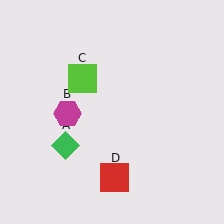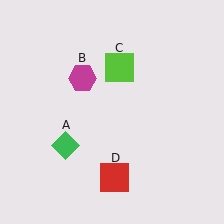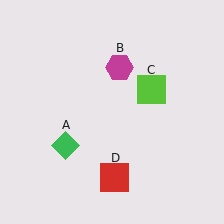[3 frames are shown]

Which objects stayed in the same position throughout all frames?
Green diamond (object A) and red square (object D) remained stationary.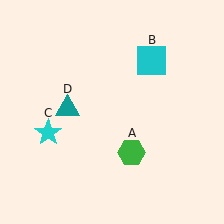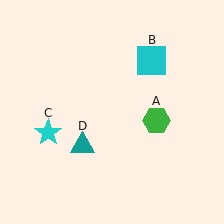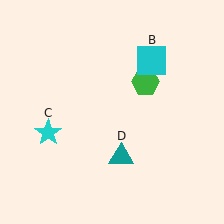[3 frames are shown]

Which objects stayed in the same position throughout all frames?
Cyan square (object B) and cyan star (object C) remained stationary.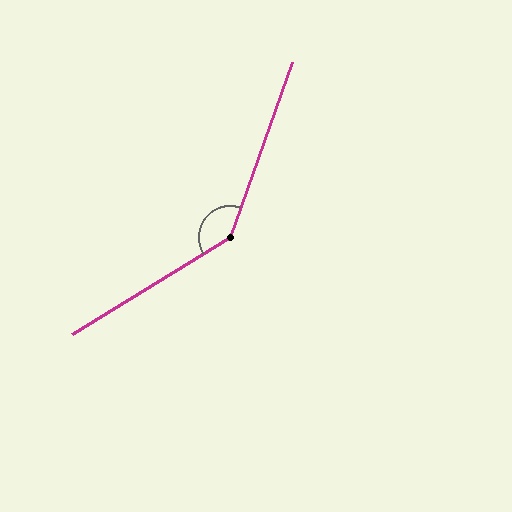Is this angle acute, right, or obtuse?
It is obtuse.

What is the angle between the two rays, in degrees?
Approximately 141 degrees.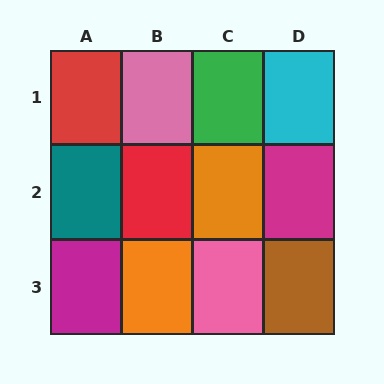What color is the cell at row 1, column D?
Cyan.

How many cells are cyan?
1 cell is cyan.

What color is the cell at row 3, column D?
Brown.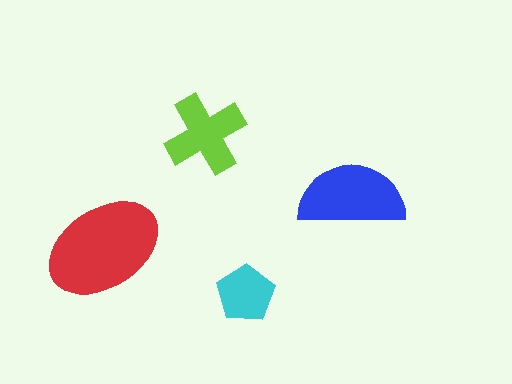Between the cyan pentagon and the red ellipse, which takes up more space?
The red ellipse.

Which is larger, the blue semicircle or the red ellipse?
The red ellipse.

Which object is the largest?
The red ellipse.